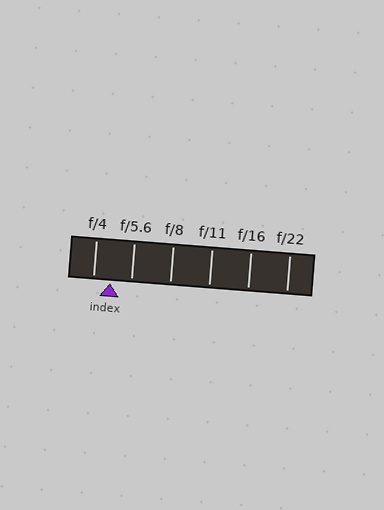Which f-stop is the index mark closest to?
The index mark is closest to f/4.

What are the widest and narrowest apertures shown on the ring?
The widest aperture shown is f/4 and the narrowest is f/22.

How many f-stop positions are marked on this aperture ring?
There are 6 f-stop positions marked.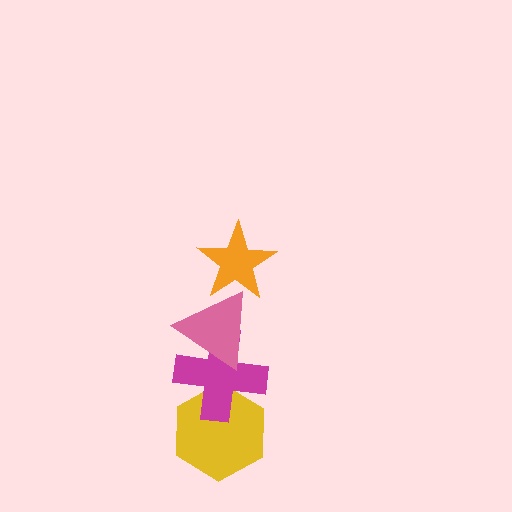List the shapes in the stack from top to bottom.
From top to bottom: the orange star, the pink triangle, the magenta cross, the yellow hexagon.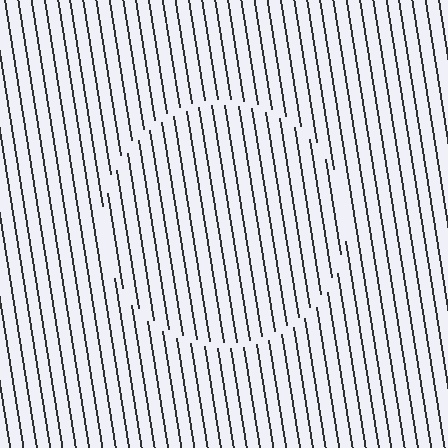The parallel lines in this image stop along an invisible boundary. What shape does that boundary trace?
An illusory circle. The interior of the shape contains the same grating, shifted by half a period — the contour is defined by the phase discontinuity where line-ends from the inner and outer gratings abut.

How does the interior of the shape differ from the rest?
The interior of the shape contains the same grating, shifted by half a period — the contour is defined by the phase discontinuity where line-ends from the inner and outer gratings abut.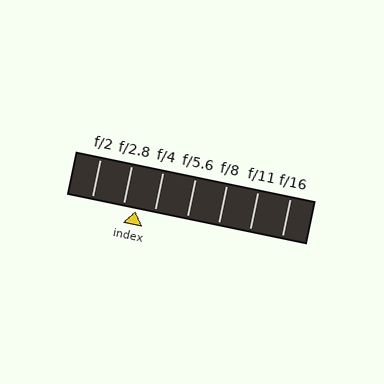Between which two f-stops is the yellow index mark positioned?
The index mark is between f/2.8 and f/4.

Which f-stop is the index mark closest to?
The index mark is closest to f/2.8.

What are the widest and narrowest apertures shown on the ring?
The widest aperture shown is f/2 and the narrowest is f/16.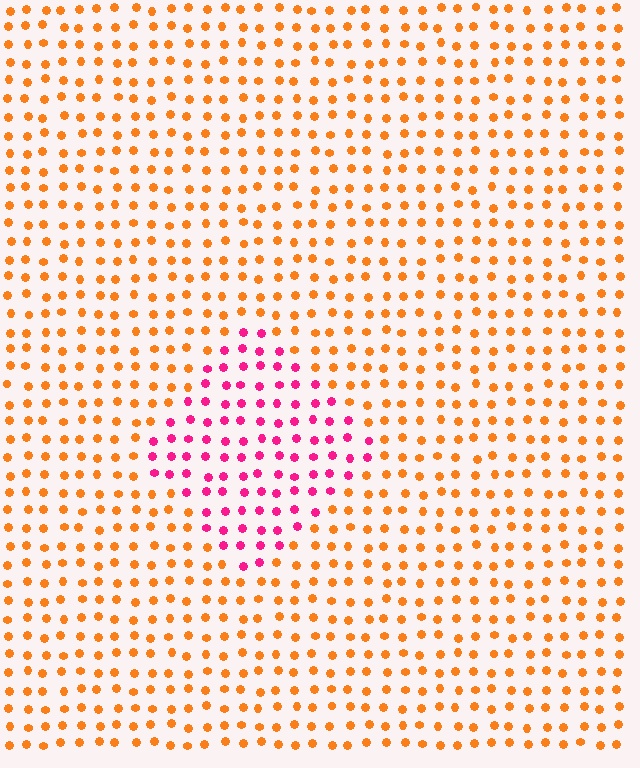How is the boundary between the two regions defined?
The boundary is defined purely by a slight shift in hue (about 59 degrees). Spacing, size, and orientation are identical on both sides.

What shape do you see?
I see a diamond.